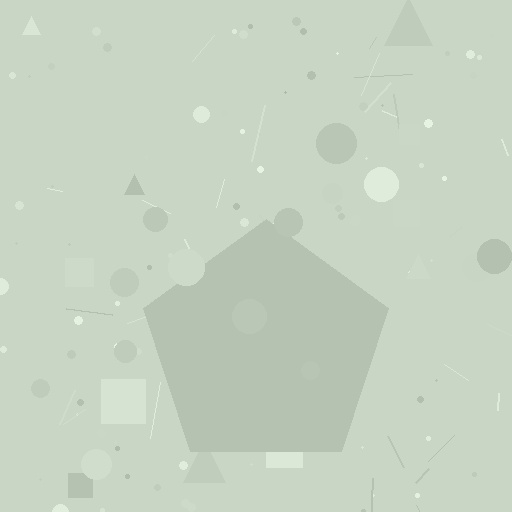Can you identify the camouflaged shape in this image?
The camouflaged shape is a pentagon.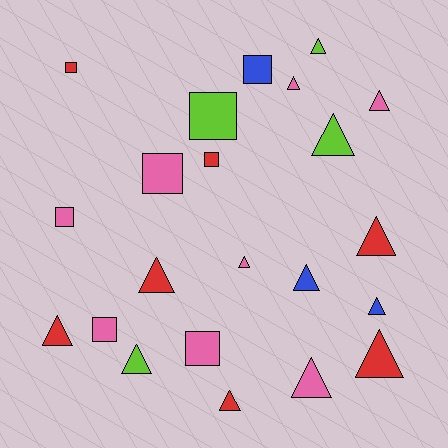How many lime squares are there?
There is 1 lime square.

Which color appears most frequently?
Pink, with 8 objects.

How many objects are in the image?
There are 22 objects.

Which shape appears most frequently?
Triangle, with 14 objects.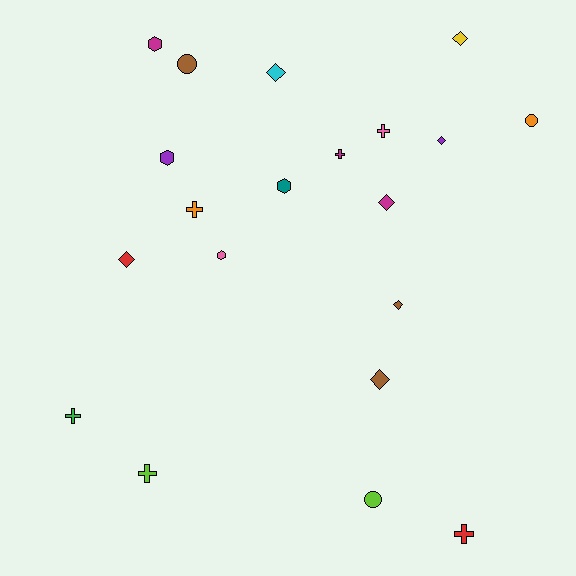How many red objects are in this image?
There are 2 red objects.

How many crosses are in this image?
There are 6 crosses.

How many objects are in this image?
There are 20 objects.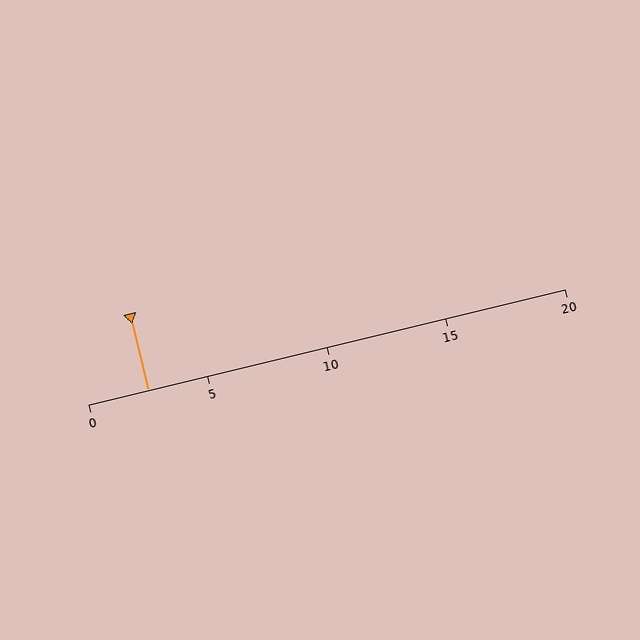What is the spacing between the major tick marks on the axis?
The major ticks are spaced 5 apart.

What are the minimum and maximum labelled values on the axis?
The axis runs from 0 to 20.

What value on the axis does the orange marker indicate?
The marker indicates approximately 2.5.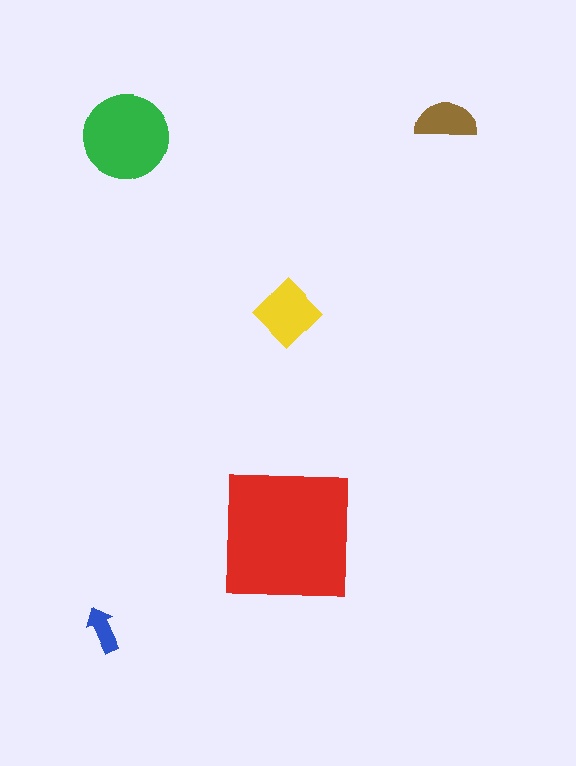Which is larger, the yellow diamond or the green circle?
The green circle.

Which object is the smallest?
The blue arrow.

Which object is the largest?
The red square.